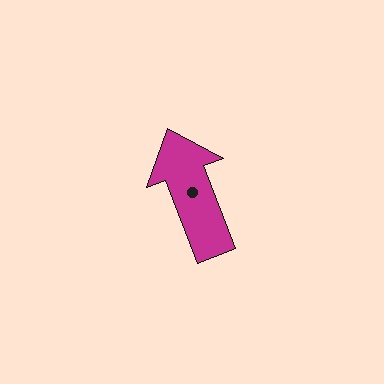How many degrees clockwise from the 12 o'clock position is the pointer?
Approximately 339 degrees.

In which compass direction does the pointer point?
North.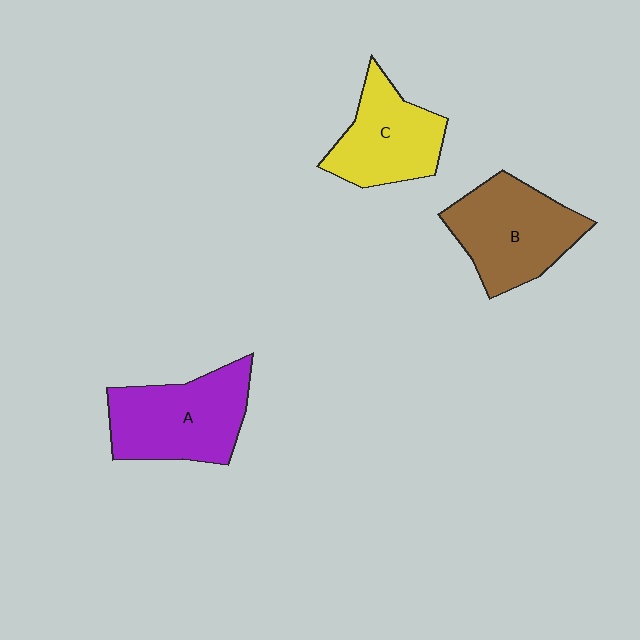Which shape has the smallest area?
Shape C (yellow).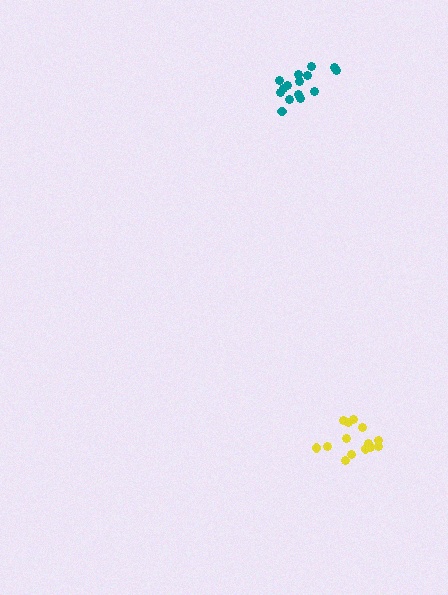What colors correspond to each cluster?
The clusters are colored: yellow, teal.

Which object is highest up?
The teal cluster is topmost.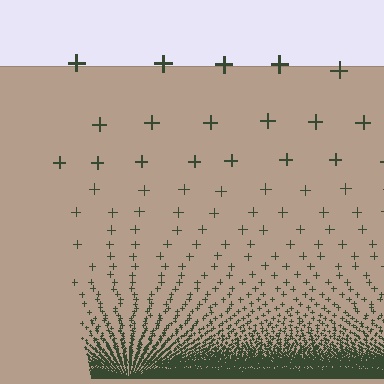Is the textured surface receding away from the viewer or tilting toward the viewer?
The surface appears to tilt toward the viewer. Texture elements get larger and sparser toward the top.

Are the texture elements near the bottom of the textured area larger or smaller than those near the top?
Smaller. The gradient is inverted — elements near the bottom are smaller and denser.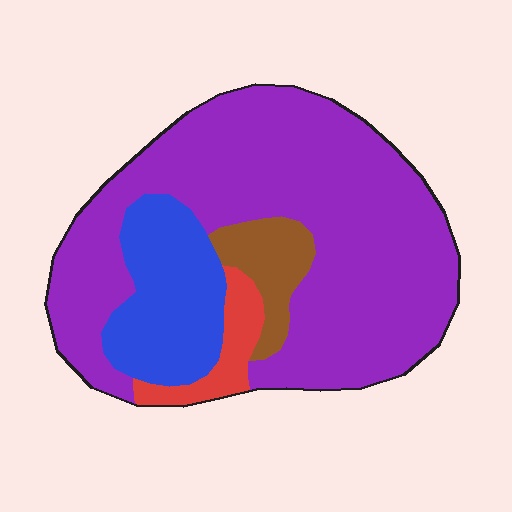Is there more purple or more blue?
Purple.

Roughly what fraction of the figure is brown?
Brown takes up about one tenth (1/10) of the figure.